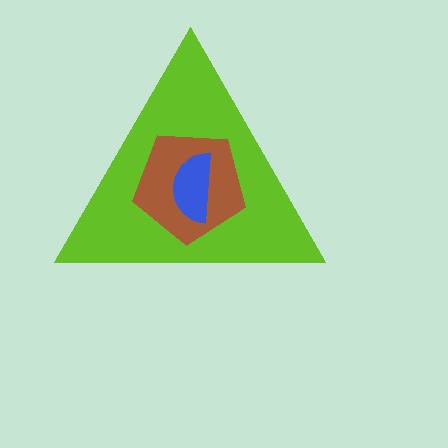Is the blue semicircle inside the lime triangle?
Yes.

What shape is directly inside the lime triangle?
The brown pentagon.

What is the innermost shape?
The blue semicircle.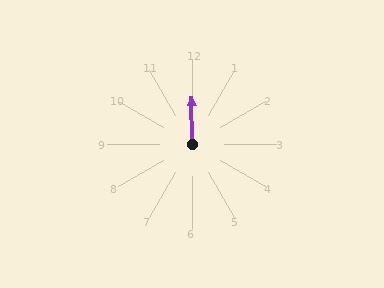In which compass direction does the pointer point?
North.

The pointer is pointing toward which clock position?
Roughly 12 o'clock.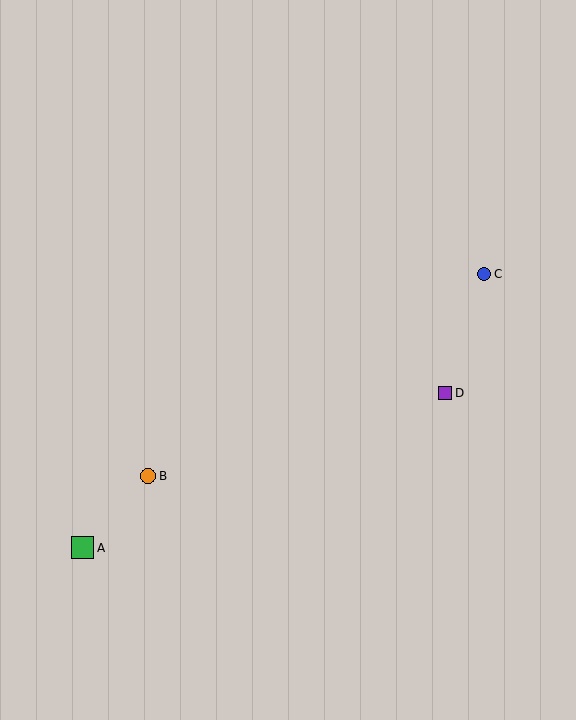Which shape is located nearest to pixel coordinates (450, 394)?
The purple square (labeled D) at (445, 393) is nearest to that location.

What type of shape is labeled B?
Shape B is an orange circle.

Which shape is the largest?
The green square (labeled A) is the largest.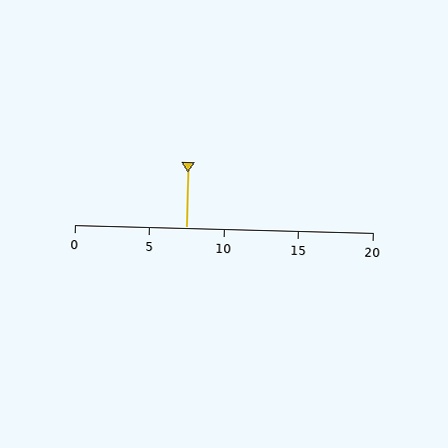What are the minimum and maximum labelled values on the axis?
The axis runs from 0 to 20.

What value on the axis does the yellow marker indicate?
The marker indicates approximately 7.5.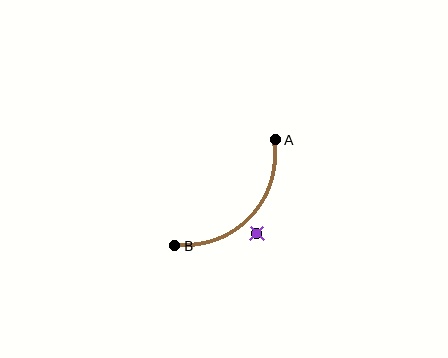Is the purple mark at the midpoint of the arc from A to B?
No — the purple mark does not lie on the arc at all. It sits slightly outside the curve.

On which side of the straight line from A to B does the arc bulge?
The arc bulges below and to the right of the straight line connecting A and B.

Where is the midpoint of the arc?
The arc midpoint is the point on the curve farthest from the straight line joining A and B. It sits below and to the right of that line.